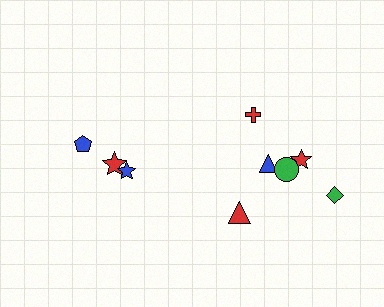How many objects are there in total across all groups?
There are 10 objects.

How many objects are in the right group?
There are 7 objects.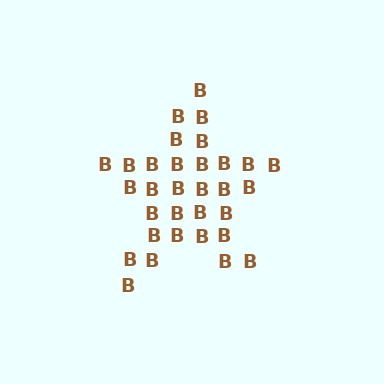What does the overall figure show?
The overall figure shows a star.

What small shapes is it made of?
It is made of small letter B's.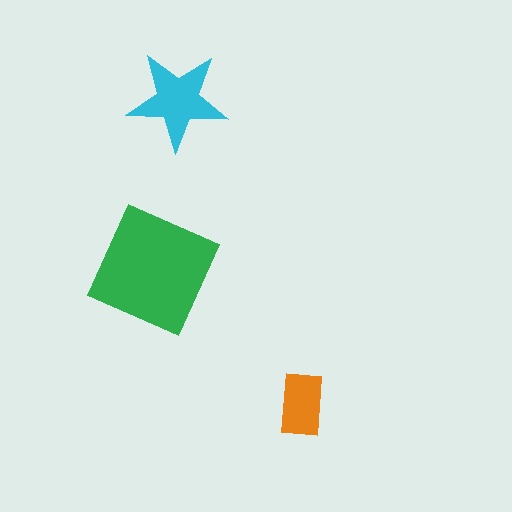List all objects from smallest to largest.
The orange rectangle, the cyan star, the green square.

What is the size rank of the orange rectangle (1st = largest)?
3rd.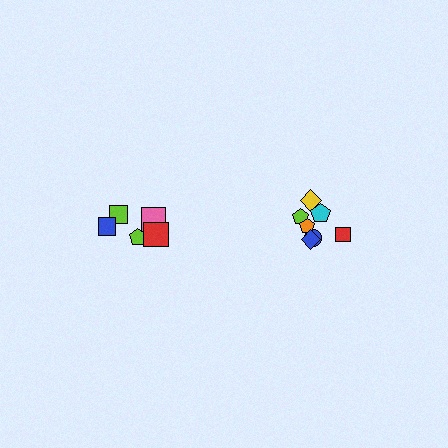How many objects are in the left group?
There are 5 objects.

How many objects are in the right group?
There are 7 objects.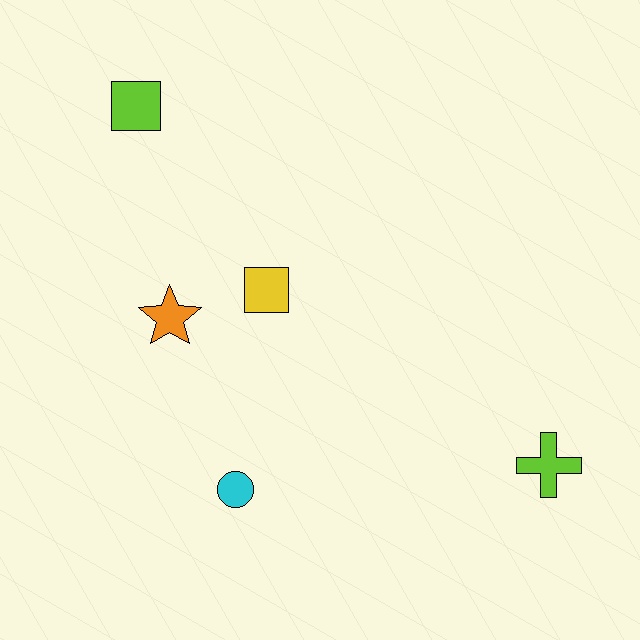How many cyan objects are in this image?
There is 1 cyan object.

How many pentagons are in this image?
There are no pentagons.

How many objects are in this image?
There are 5 objects.